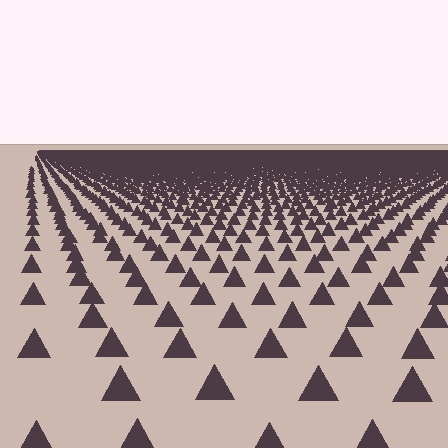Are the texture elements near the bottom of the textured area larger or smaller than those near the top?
Larger. Near the bottom, elements are closer to the viewer and appear at a bigger on-screen size.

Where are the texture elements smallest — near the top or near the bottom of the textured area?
Near the top.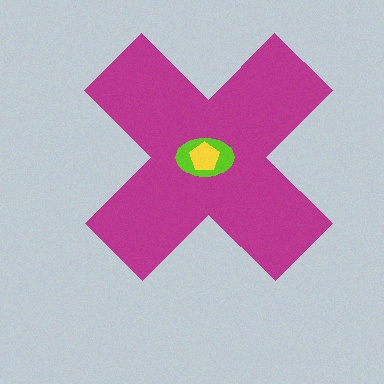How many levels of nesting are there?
3.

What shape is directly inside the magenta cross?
The lime ellipse.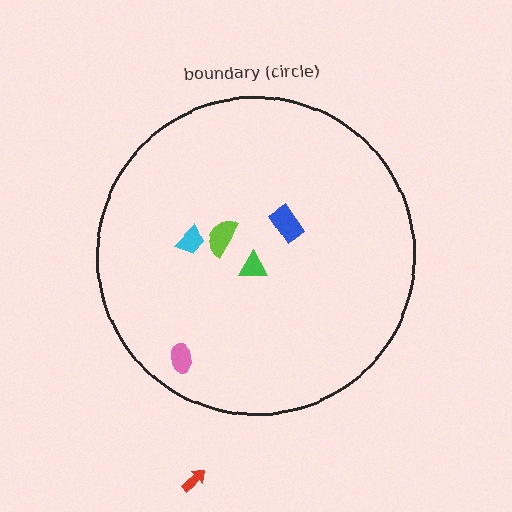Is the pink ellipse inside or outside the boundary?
Inside.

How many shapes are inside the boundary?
5 inside, 1 outside.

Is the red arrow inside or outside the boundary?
Outside.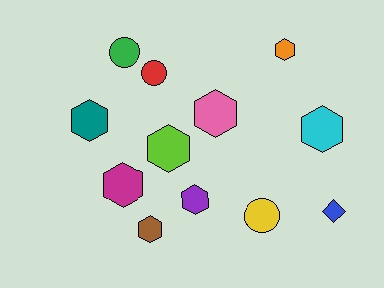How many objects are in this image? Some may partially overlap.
There are 12 objects.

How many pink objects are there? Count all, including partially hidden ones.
There is 1 pink object.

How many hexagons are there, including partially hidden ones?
There are 8 hexagons.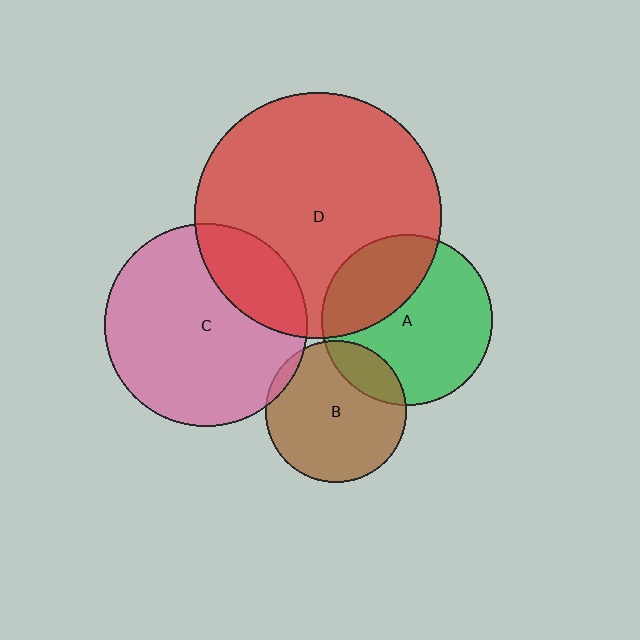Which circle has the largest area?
Circle D (red).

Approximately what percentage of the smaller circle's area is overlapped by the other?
Approximately 5%.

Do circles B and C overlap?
Yes.